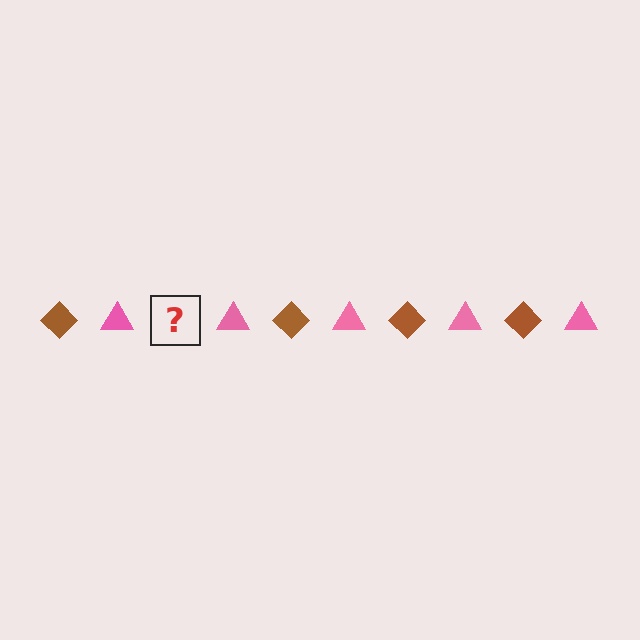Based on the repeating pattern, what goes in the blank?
The blank should be a brown diamond.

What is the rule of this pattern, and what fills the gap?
The rule is that the pattern alternates between brown diamond and pink triangle. The gap should be filled with a brown diamond.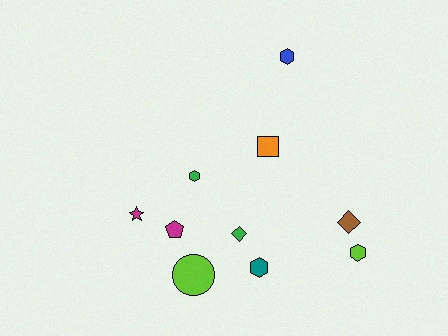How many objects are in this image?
There are 10 objects.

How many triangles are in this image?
There are no triangles.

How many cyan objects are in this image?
There are no cyan objects.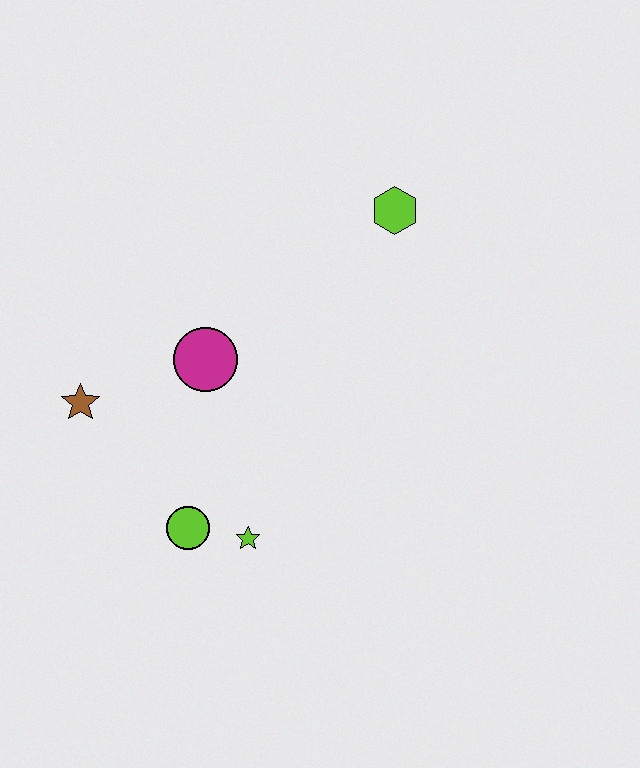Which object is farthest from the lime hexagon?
The lime circle is farthest from the lime hexagon.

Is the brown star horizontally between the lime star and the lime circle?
No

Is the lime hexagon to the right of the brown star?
Yes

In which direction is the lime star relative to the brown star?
The lime star is to the right of the brown star.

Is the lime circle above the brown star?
No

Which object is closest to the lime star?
The lime circle is closest to the lime star.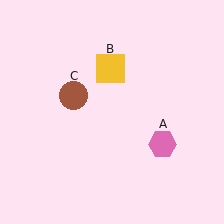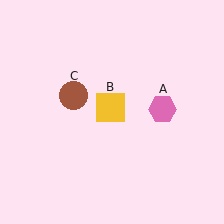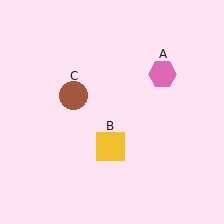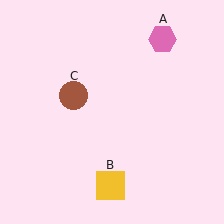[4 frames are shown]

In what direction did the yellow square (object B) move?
The yellow square (object B) moved down.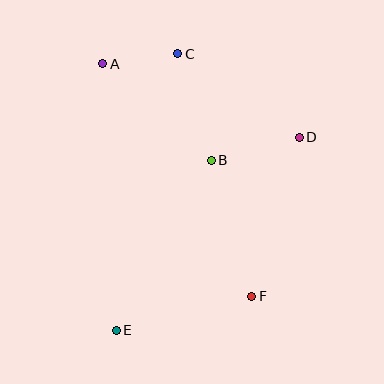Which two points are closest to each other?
Points A and C are closest to each other.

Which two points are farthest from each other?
Points C and E are farthest from each other.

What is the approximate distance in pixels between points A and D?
The distance between A and D is approximately 210 pixels.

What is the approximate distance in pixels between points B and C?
The distance between B and C is approximately 111 pixels.